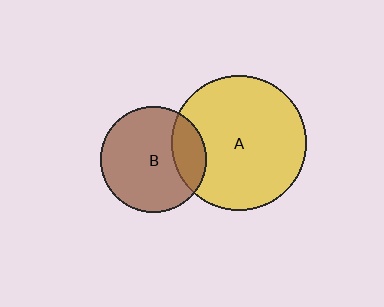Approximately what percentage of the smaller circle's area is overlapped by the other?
Approximately 20%.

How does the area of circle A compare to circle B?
Approximately 1.6 times.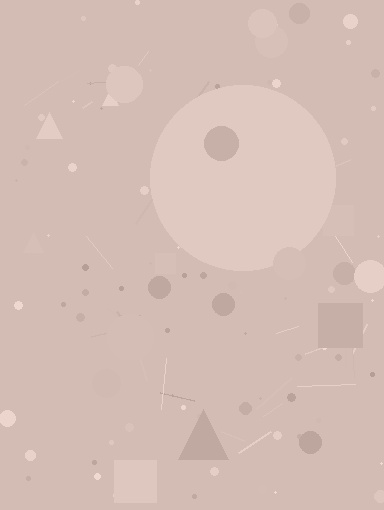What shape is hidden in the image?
A circle is hidden in the image.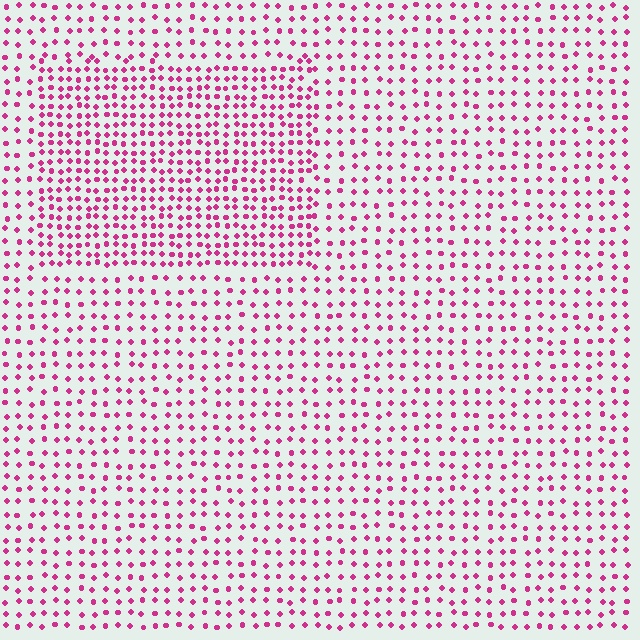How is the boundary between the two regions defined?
The boundary is defined by a change in element density (approximately 1.8x ratio). All elements are the same color, size, and shape.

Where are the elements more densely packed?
The elements are more densely packed inside the rectangle boundary.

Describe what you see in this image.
The image contains small magenta elements arranged at two different densities. A rectangle-shaped region is visible where the elements are more densely packed than the surrounding area.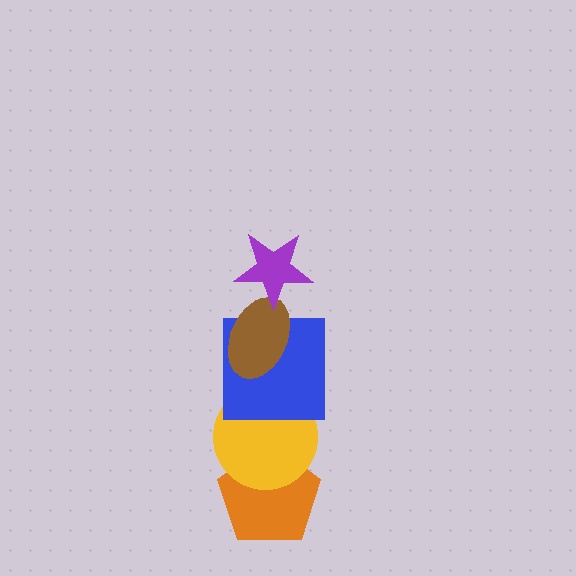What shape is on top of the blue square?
The brown ellipse is on top of the blue square.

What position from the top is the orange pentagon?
The orange pentagon is 5th from the top.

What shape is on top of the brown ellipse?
The purple star is on top of the brown ellipse.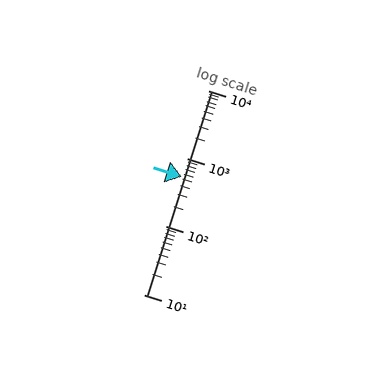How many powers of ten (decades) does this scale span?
The scale spans 3 decades, from 10 to 10000.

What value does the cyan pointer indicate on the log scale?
The pointer indicates approximately 540.